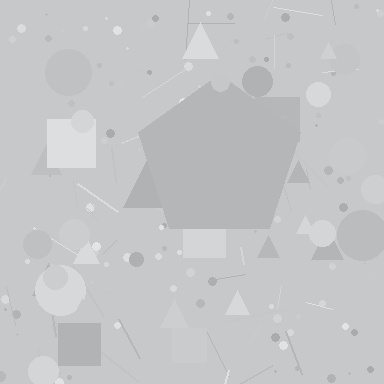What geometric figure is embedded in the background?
A pentagon is embedded in the background.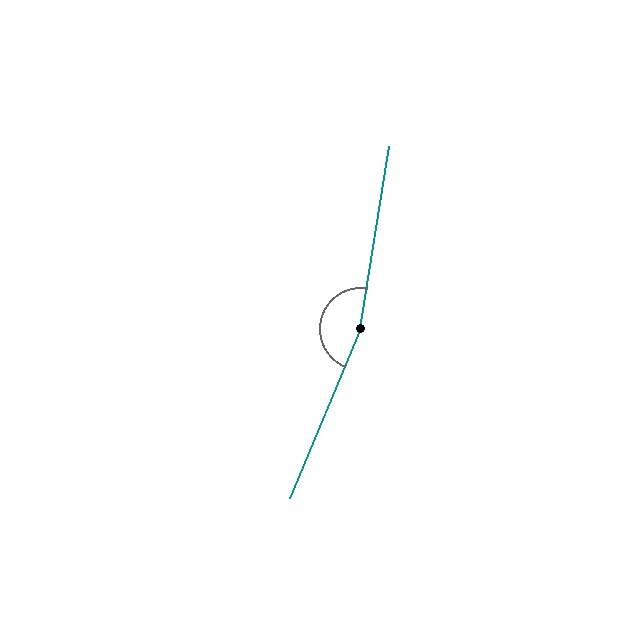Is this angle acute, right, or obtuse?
It is obtuse.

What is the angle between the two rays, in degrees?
Approximately 166 degrees.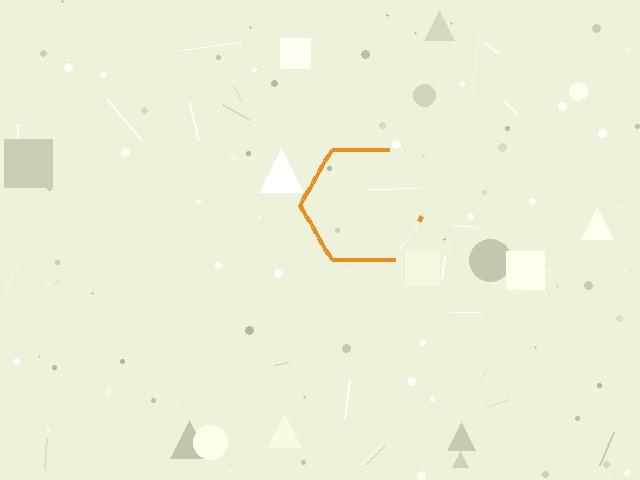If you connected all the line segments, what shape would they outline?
They would outline a hexagon.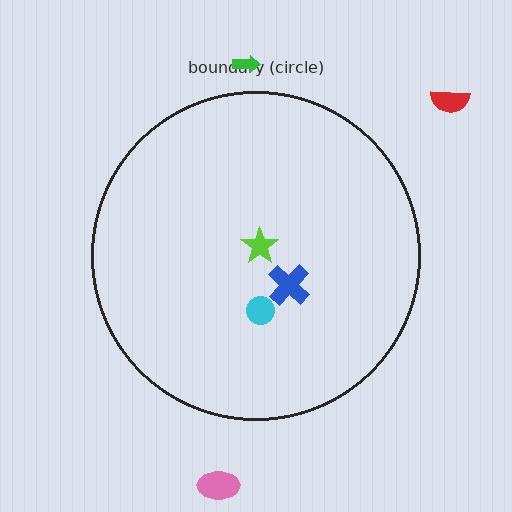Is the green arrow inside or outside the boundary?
Outside.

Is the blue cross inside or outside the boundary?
Inside.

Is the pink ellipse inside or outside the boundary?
Outside.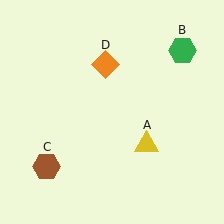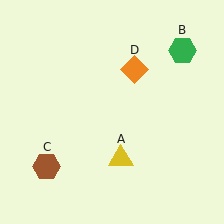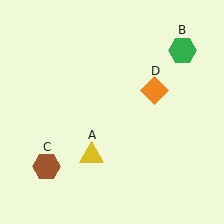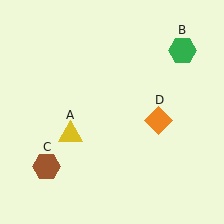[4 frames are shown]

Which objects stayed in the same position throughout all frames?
Green hexagon (object B) and brown hexagon (object C) remained stationary.